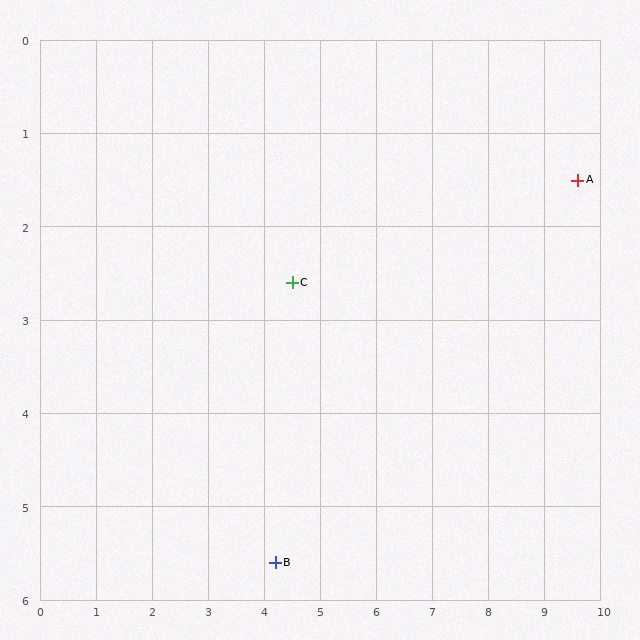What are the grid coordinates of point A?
Point A is at approximately (9.6, 1.5).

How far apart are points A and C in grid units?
Points A and C are about 5.2 grid units apart.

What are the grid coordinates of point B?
Point B is at approximately (4.2, 5.6).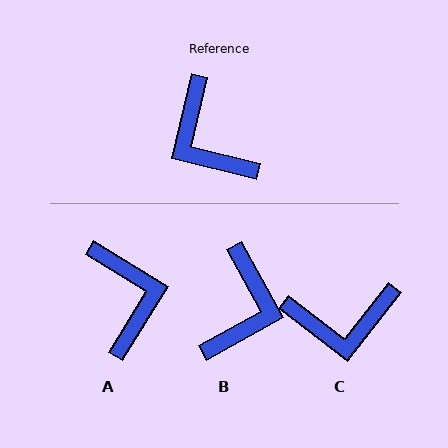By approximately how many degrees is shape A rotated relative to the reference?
Approximately 162 degrees counter-clockwise.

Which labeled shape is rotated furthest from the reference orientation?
A, about 162 degrees away.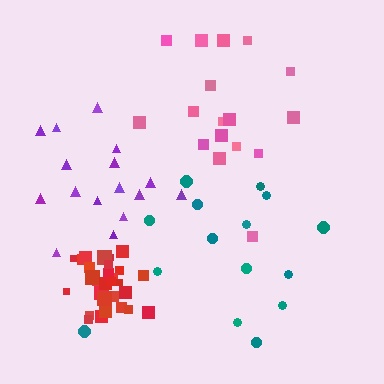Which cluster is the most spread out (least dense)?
Teal.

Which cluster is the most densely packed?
Red.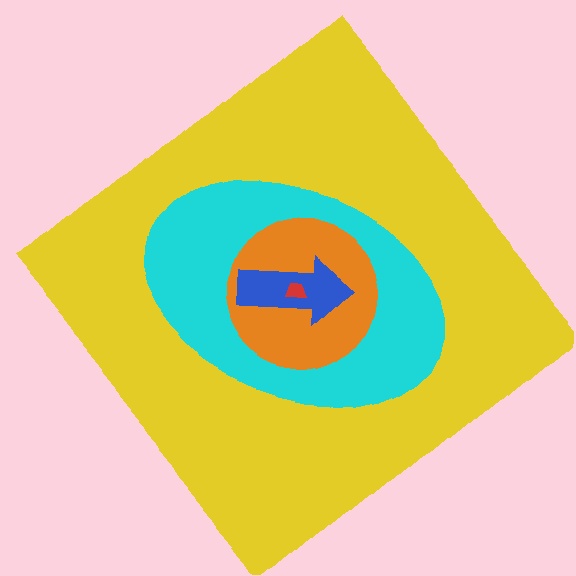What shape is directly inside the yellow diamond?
The cyan ellipse.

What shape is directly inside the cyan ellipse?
The orange circle.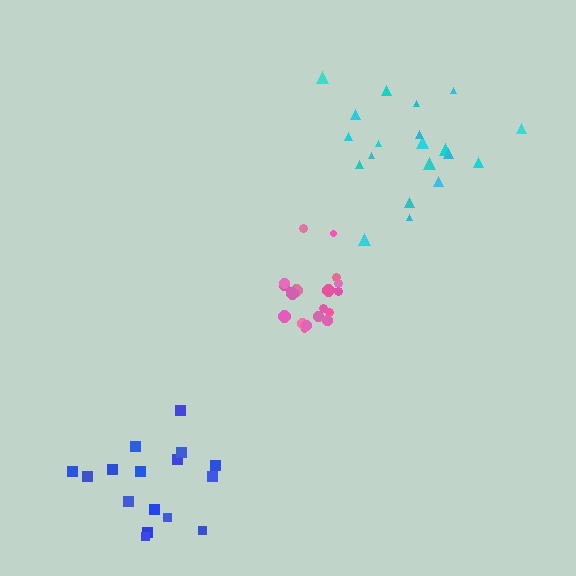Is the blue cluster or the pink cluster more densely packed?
Pink.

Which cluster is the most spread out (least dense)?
Cyan.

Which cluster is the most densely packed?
Pink.